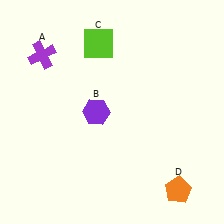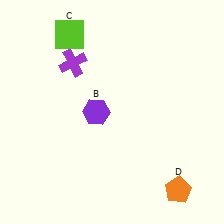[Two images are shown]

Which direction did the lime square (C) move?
The lime square (C) moved left.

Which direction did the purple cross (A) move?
The purple cross (A) moved right.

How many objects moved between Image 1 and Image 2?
2 objects moved between the two images.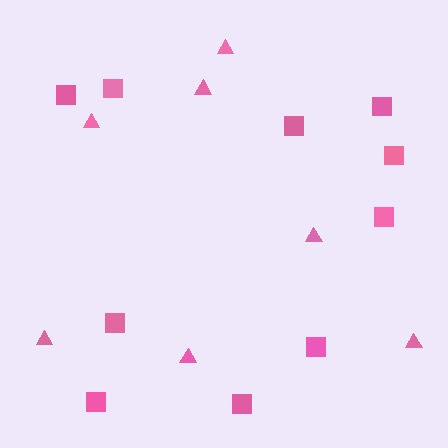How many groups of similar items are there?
There are 2 groups: one group of triangles (7) and one group of squares (10).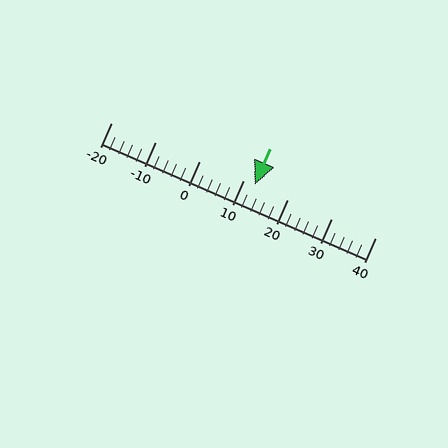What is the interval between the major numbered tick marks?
The major tick marks are spaced 10 units apart.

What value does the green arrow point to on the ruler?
The green arrow points to approximately 13.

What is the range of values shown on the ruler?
The ruler shows values from -20 to 40.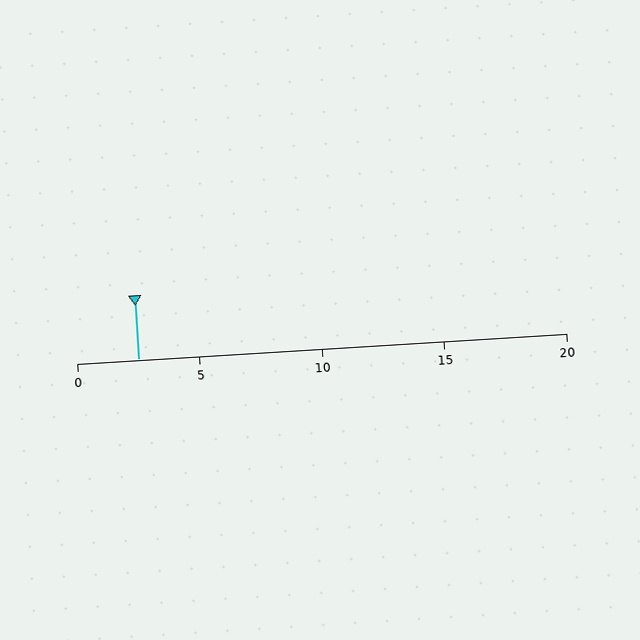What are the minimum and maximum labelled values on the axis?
The axis runs from 0 to 20.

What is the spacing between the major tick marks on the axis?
The major ticks are spaced 5 apart.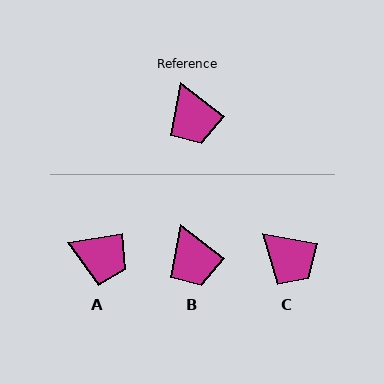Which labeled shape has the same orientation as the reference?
B.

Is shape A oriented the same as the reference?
No, it is off by about 46 degrees.